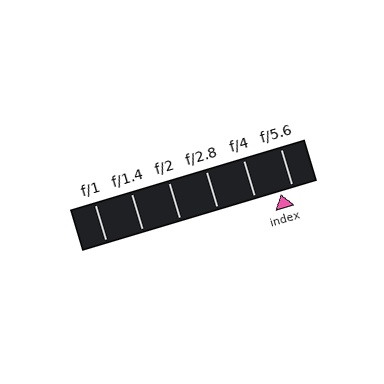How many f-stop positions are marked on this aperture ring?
There are 6 f-stop positions marked.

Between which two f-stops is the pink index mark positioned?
The index mark is between f/4 and f/5.6.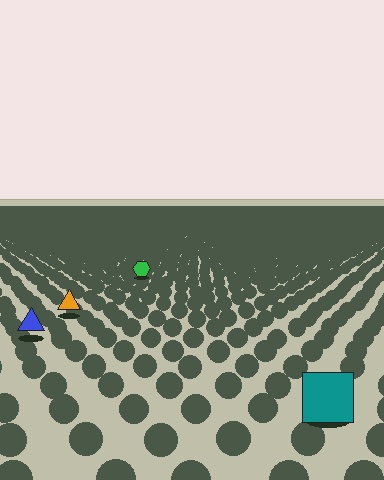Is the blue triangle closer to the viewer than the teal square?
No. The teal square is closer — you can tell from the texture gradient: the ground texture is coarser near it.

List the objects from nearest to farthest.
From nearest to farthest: the teal square, the blue triangle, the orange triangle, the green hexagon.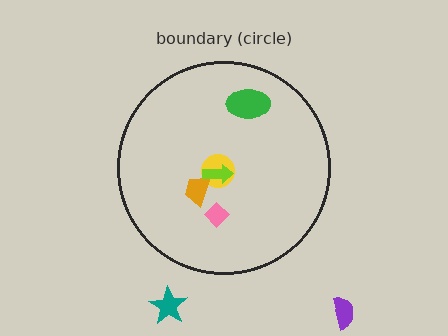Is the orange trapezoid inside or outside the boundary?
Inside.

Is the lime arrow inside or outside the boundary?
Inside.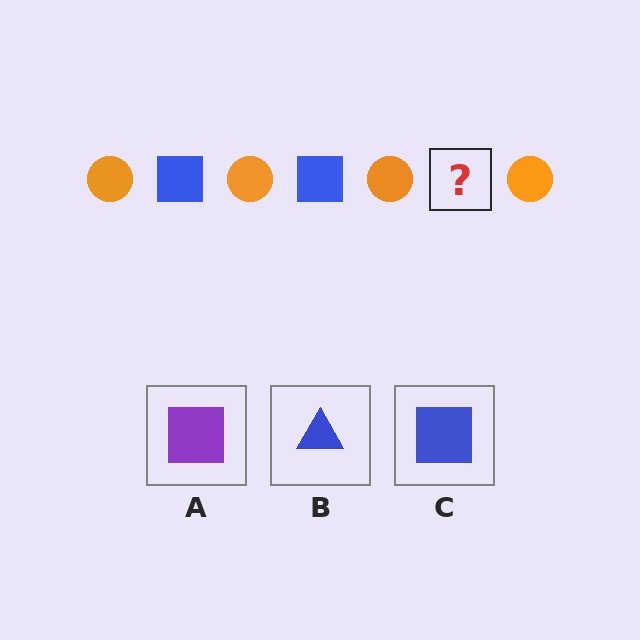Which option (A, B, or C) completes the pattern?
C.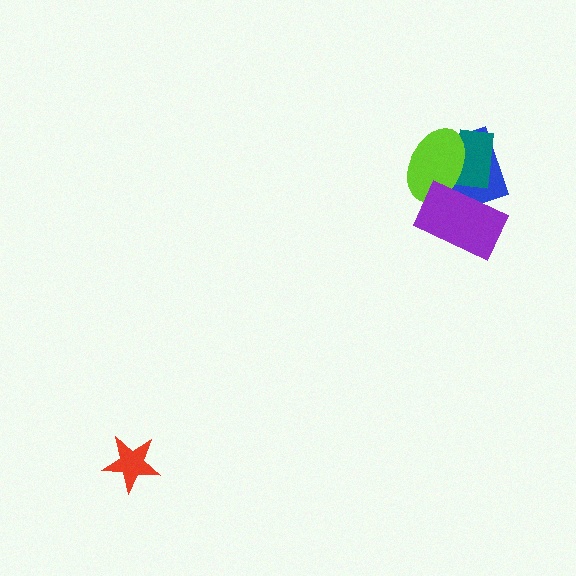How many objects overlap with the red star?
0 objects overlap with the red star.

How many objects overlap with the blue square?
3 objects overlap with the blue square.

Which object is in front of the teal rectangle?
The lime ellipse is in front of the teal rectangle.